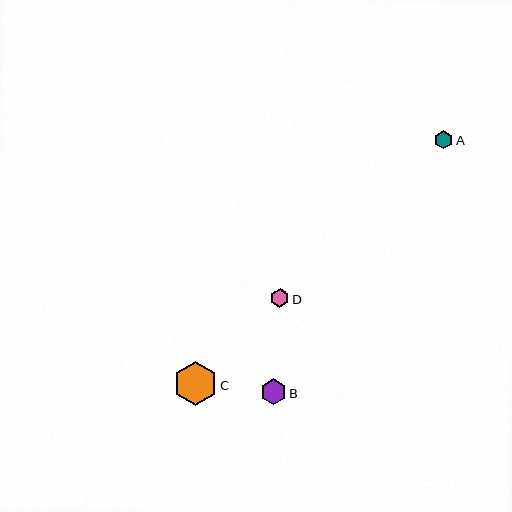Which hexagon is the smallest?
Hexagon A is the smallest with a size of approximately 18 pixels.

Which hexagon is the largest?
Hexagon C is the largest with a size of approximately 43 pixels.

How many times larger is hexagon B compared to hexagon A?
Hexagon B is approximately 1.4 times the size of hexagon A.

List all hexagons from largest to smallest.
From largest to smallest: C, B, D, A.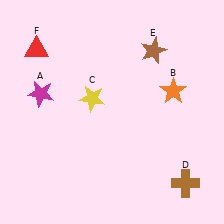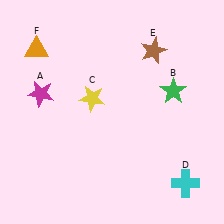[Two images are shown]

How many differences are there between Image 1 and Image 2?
There are 3 differences between the two images.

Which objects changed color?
B changed from orange to green. D changed from brown to cyan. F changed from red to orange.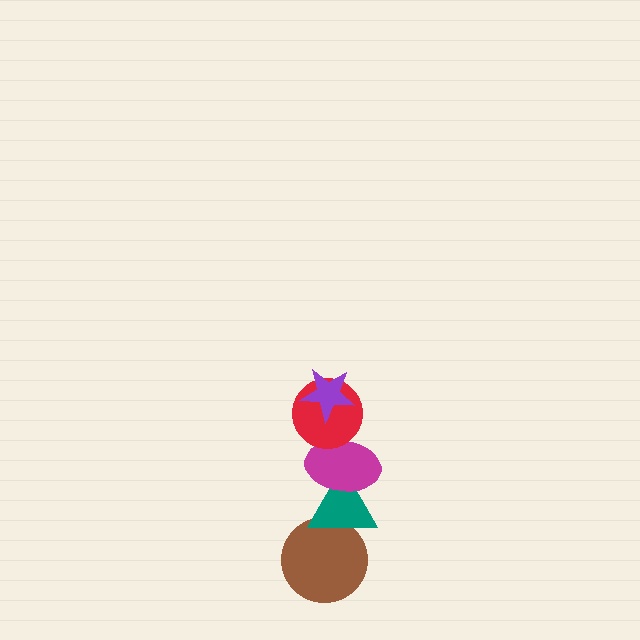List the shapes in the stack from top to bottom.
From top to bottom: the purple star, the red circle, the magenta ellipse, the teal triangle, the brown circle.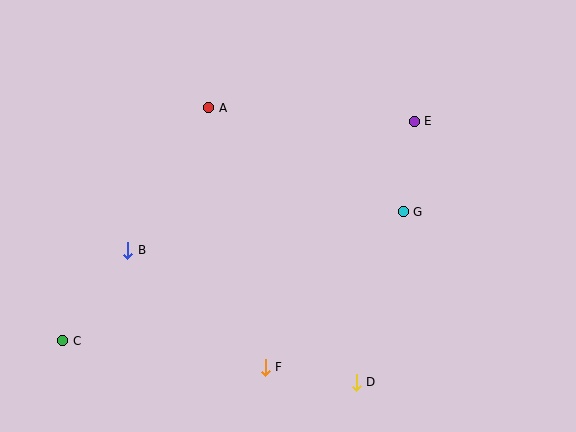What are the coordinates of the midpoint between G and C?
The midpoint between G and C is at (233, 276).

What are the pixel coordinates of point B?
Point B is at (128, 250).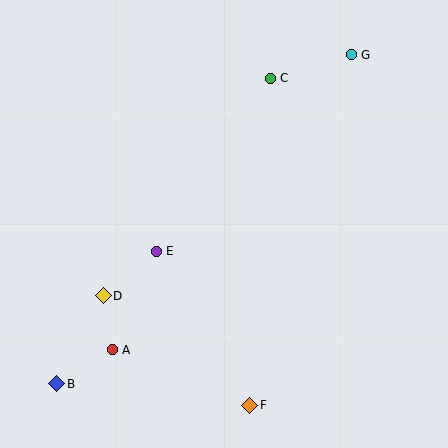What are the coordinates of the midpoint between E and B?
The midpoint between E and B is at (107, 318).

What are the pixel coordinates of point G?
Point G is at (351, 55).